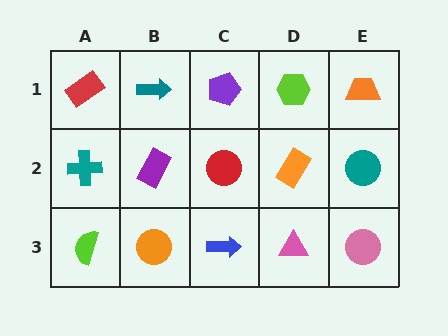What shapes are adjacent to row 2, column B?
A teal arrow (row 1, column B), an orange circle (row 3, column B), a teal cross (row 2, column A), a red circle (row 2, column C).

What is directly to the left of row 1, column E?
A lime hexagon.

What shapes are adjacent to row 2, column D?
A lime hexagon (row 1, column D), a pink triangle (row 3, column D), a red circle (row 2, column C), a teal circle (row 2, column E).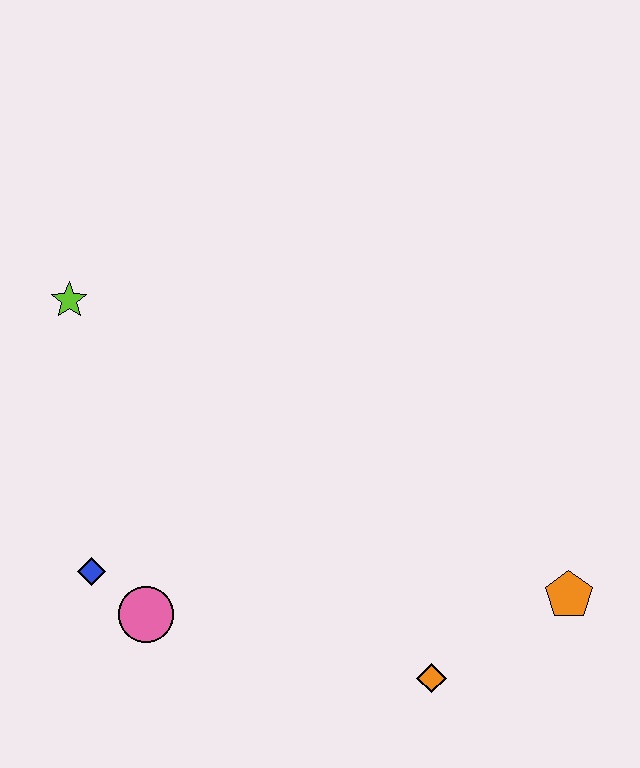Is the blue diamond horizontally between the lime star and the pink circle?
Yes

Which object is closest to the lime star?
The blue diamond is closest to the lime star.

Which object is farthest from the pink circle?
The orange pentagon is farthest from the pink circle.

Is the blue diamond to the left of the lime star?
No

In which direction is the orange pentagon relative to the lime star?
The orange pentagon is to the right of the lime star.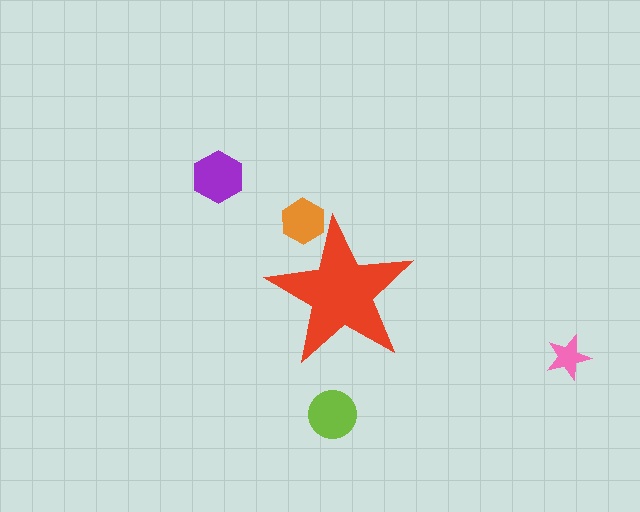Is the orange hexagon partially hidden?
Yes, the orange hexagon is partially hidden behind the red star.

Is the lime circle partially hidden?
No, the lime circle is fully visible.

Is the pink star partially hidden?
No, the pink star is fully visible.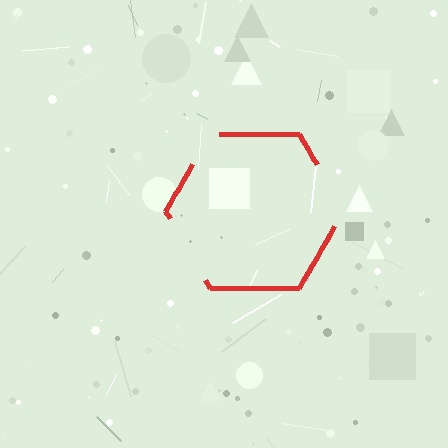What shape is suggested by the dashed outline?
The dashed outline suggests a hexagon.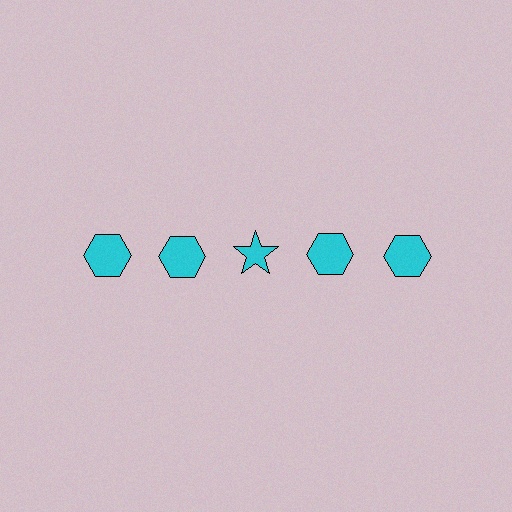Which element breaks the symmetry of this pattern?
The cyan star in the top row, center column breaks the symmetry. All other shapes are cyan hexagons.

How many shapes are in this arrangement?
There are 5 shapes arranged in a grid pattern.